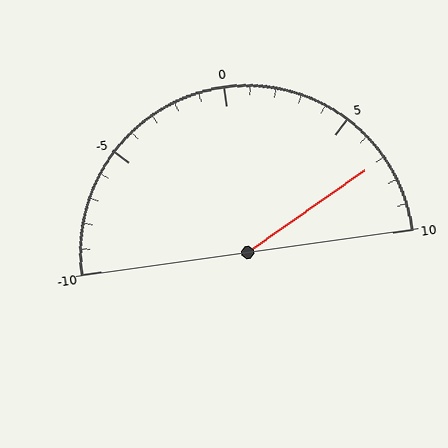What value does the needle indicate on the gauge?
The needle indicates approximately 7.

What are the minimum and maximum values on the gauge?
The gauge ranges from -10 to 10.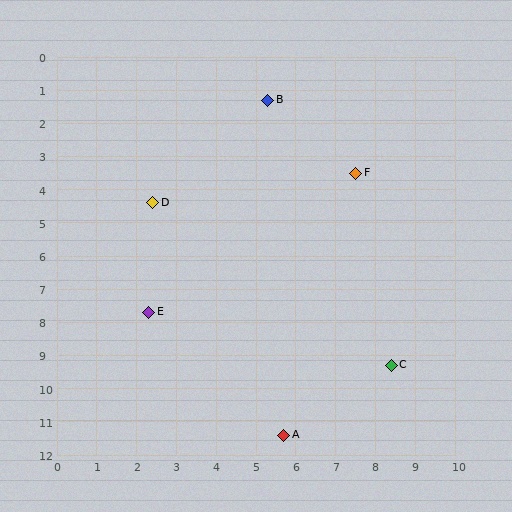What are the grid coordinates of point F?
Point F is at approximately (7.5, 3.5).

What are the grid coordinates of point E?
Point E is at approximately (2.3, 7.7).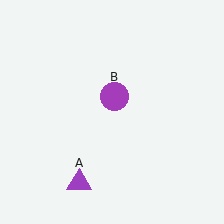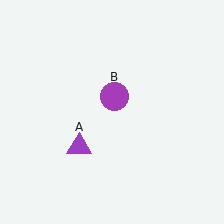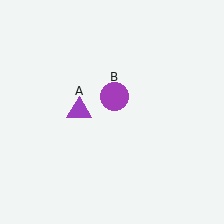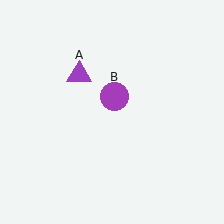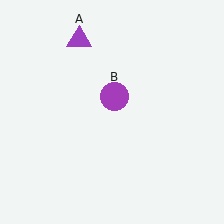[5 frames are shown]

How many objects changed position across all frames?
1 object changed position: purple triangle (object A).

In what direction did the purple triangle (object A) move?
The purple triangle (object A) moved up.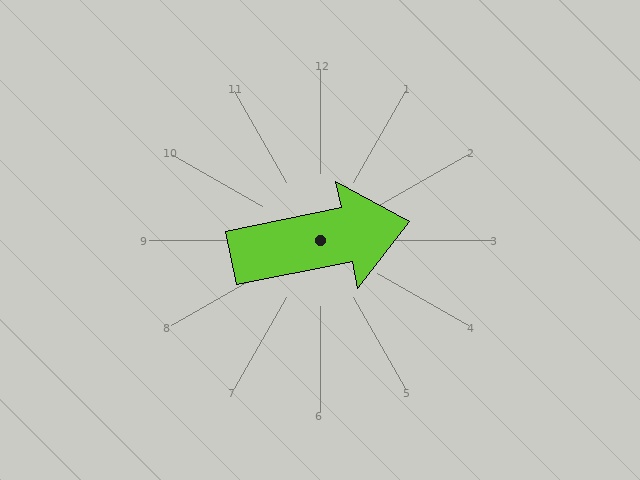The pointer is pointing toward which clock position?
Roughly 3 o'clock.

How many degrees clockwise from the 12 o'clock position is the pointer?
Approximately 79 degrees.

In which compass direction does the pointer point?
East.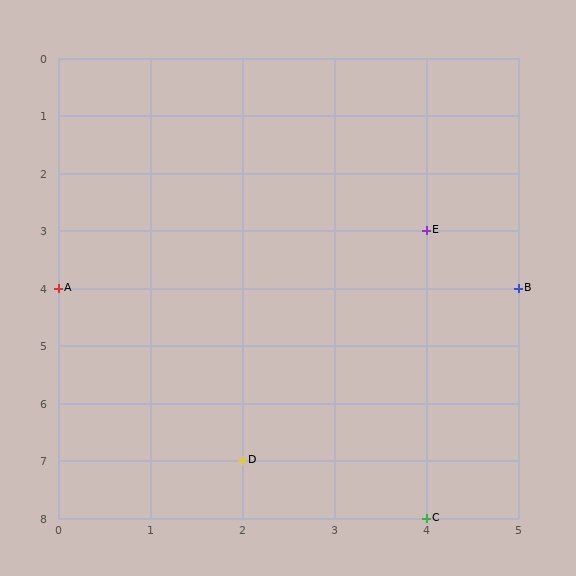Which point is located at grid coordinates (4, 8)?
Point C is at (4, 8).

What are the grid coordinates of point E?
Point E is at grid coordinates (4, 3).